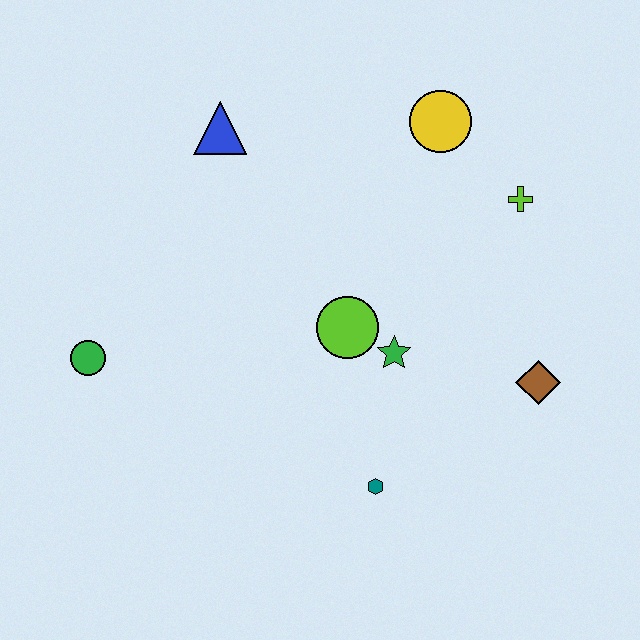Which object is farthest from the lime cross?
The green circle is farthest from the lime cross.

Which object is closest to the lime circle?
The green star is closest to the lime circle.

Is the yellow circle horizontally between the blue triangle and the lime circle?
No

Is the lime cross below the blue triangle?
Yes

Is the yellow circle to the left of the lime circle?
No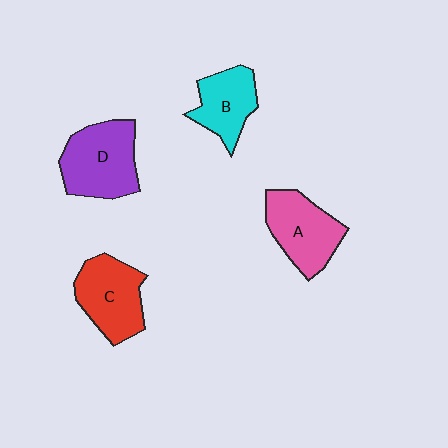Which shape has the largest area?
Shape D (purple).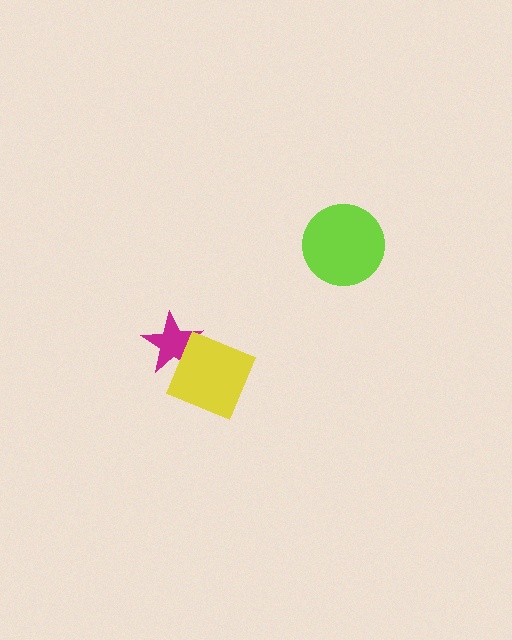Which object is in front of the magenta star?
The yellow diamond is in front of the magenta star.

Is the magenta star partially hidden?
Yes, it is partially covered by another shape.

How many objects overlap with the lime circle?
0 objects overlap with the lime circle.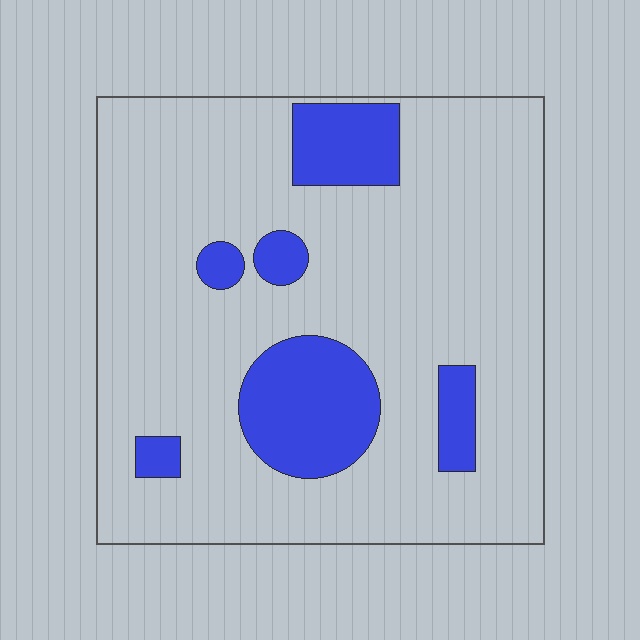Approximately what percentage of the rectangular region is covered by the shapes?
Approximately 20%.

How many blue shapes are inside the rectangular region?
6.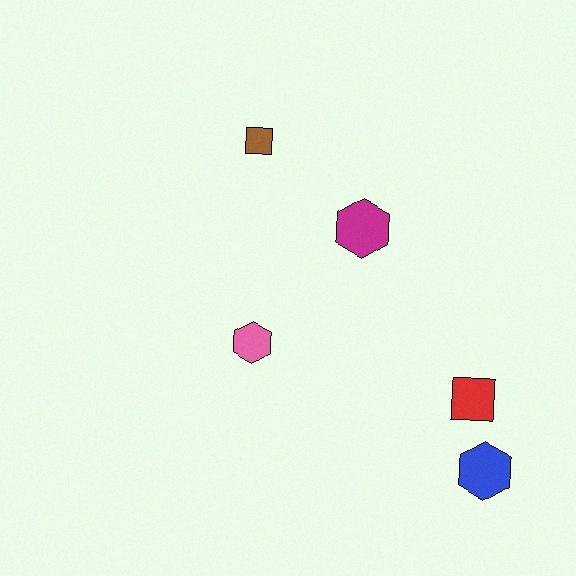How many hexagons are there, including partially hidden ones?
There are 3 hexagons.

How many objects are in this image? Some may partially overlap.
There are 5 objects.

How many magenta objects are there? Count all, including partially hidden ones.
There is 1 magenta object.